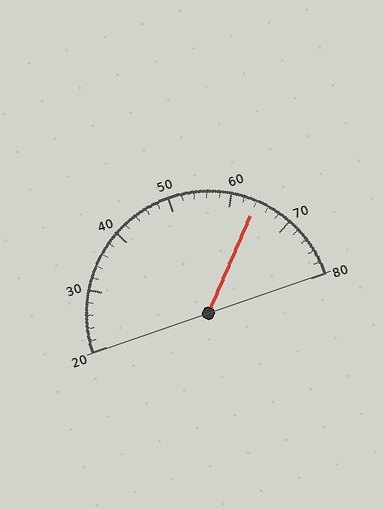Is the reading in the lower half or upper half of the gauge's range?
The reading is in the upper half of the range (20 to 80).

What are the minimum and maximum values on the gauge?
The gauge ranges from 20 to 80.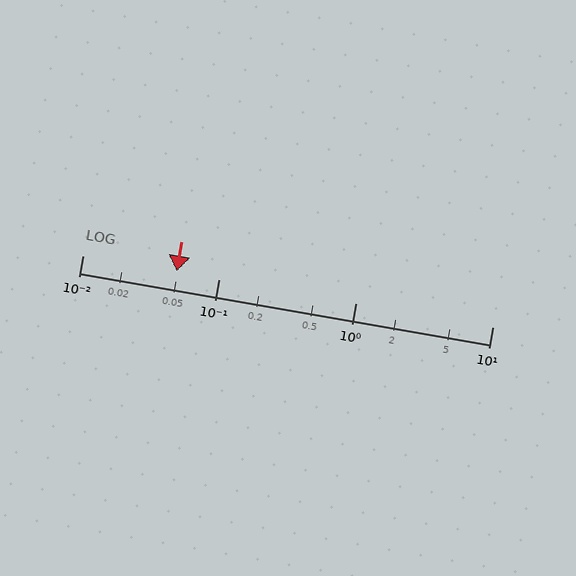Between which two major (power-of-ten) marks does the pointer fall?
The pointer is between 0.01 and 0.1.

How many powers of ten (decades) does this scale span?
The scale spans 3 decades, from 0.01 to 10.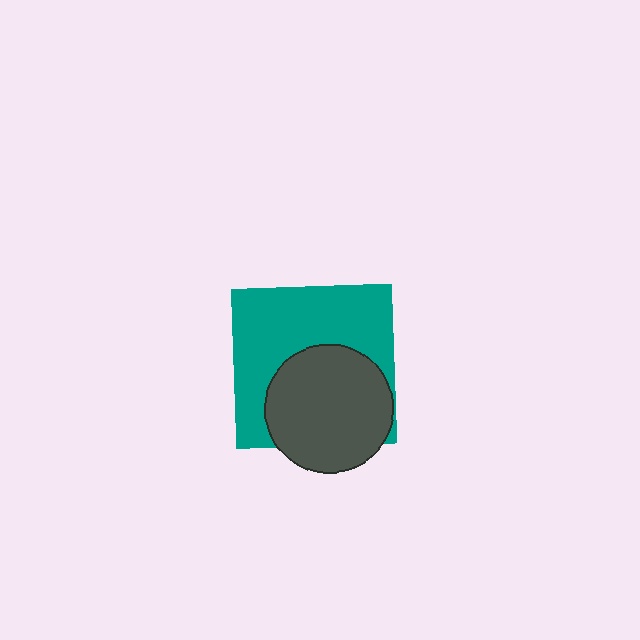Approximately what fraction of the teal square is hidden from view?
Roughly 43% of the teal square is hidden behind the dark gray circle.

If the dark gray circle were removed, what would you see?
You would see the complete teal square.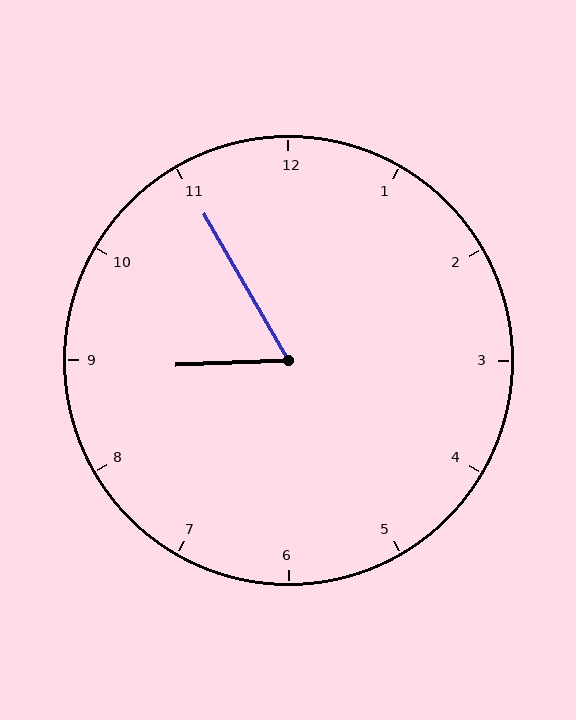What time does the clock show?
8:55.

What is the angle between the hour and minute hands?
Approximately 62 degrees.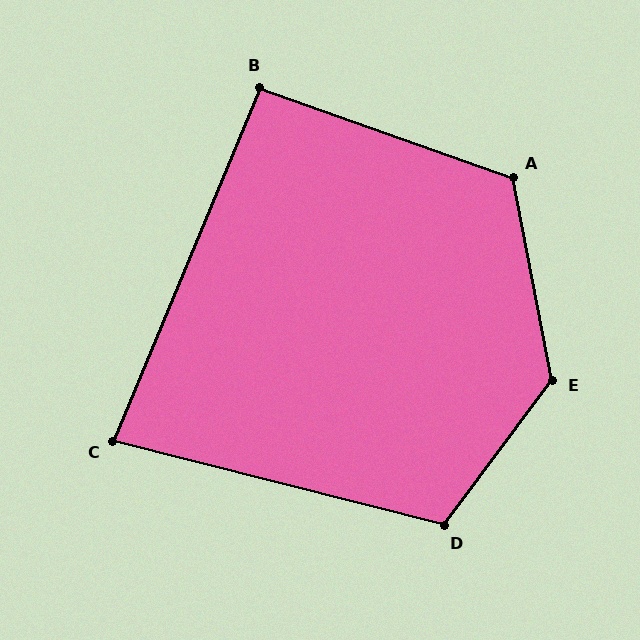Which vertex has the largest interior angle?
E, at approximately 132 degrees.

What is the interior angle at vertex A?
Approximately 120 degrees (obtuse).